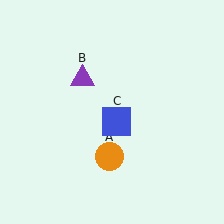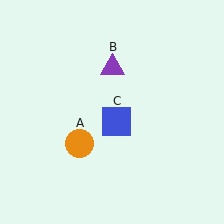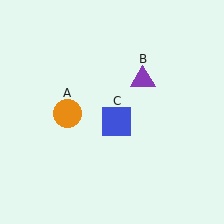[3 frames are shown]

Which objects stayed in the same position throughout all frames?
Blue square (object C) remained stationary.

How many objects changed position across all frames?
2 objects changed position: orange circle (object A), purple triangle (object B).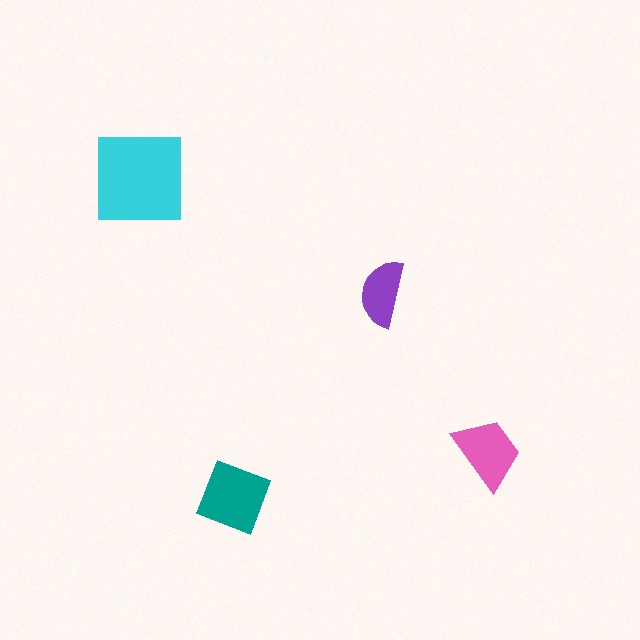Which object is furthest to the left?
The cyan square is leftmost.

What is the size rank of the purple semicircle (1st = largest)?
4th.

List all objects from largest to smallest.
The cyan square, the teal diamond, the pink trapezoid, the purple semicircle.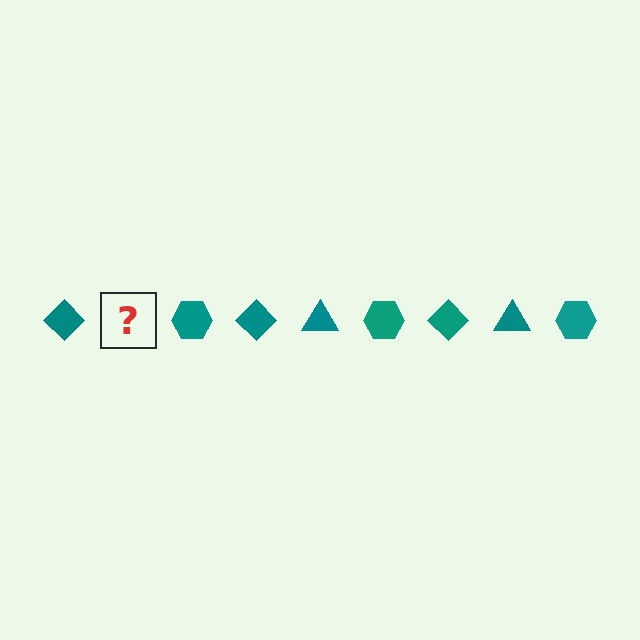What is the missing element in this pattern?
The missing element is a teal triangle.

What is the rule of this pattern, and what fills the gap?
The rule is that the pattern cycles through diamond, triangle, hexagon shapes in teal. The gap should be filled with a teal triangle.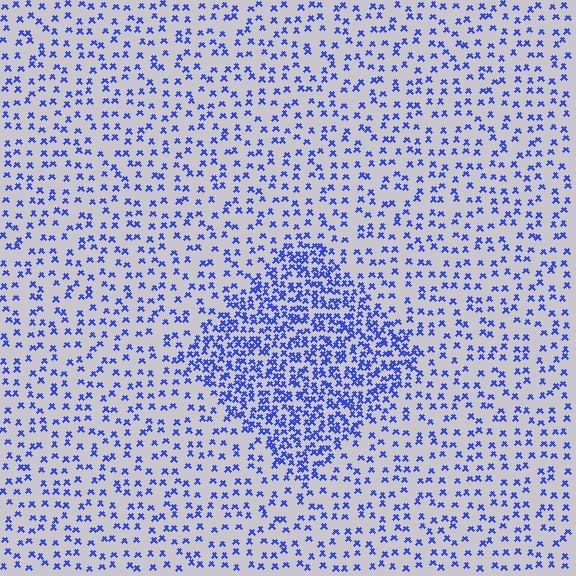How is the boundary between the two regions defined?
The boundary is defined by a change in element density (approximately 2.5x ratio). All elements are the same color, size, and shape.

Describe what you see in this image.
The image contains small blue elements arranged at two different densities. A diamond-shaped region is visible where the elements are more densely packed than the surrounding area.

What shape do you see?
I see a diamond.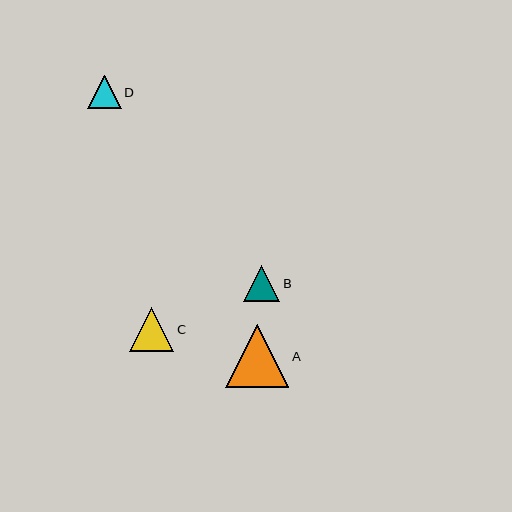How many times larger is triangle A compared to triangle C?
Triangle A is approximately 1.4 times the size of triangle C.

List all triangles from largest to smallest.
From largest to smallest: A, C, B, D.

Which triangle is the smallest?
Triangle D is the smallest with a size of approximately 33 pixels.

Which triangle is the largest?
Triangle A is the largest with a size of approximately 63 pixels.